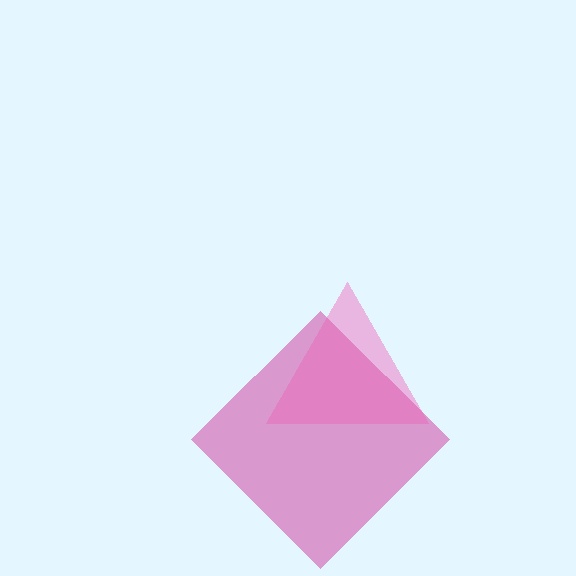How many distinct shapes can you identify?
There are 2 distinct shapes: a magenta diamond, a pink triangle.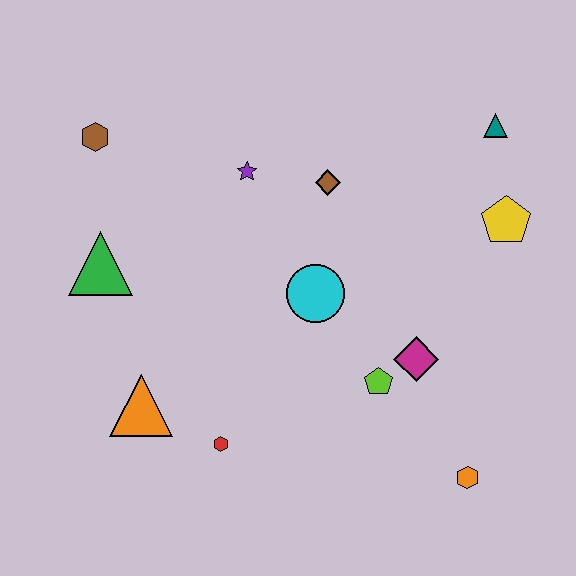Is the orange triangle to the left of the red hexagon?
Yes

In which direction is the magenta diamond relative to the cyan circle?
The magenta diamond is to the right of the cyan circle.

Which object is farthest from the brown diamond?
The orange hexagon is farthest from the brown diamond.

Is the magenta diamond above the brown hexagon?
No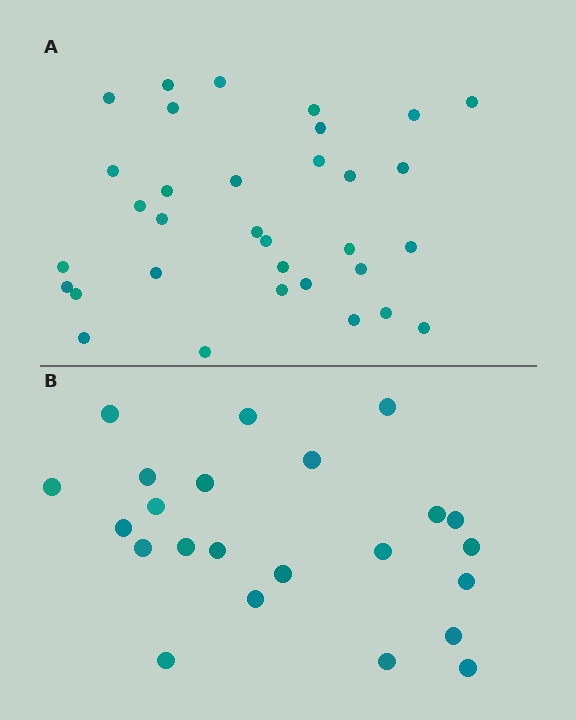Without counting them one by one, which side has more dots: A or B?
Region A (the top region) has more dots.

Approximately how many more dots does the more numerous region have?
Region A has roughly 10 or so more dots than region B.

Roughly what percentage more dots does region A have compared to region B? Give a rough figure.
About 45% more.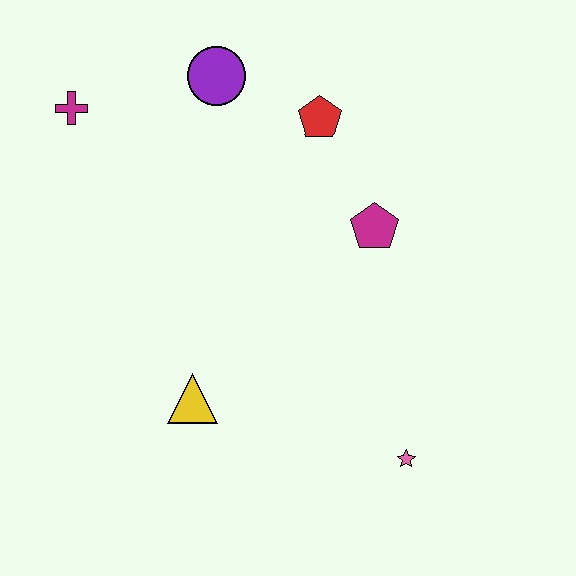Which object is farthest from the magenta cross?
The pink star is farthest from the magenta cross.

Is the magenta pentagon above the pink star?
Yes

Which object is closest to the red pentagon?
The purple circle is closest to the red pentagon.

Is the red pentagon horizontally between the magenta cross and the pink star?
Yes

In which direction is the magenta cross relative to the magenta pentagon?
The magenta cross is to the left of the magenta pentagon.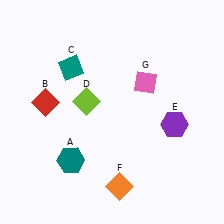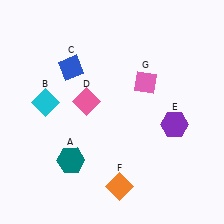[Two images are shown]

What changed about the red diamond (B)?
In Image 1, B is red. In Image 2, it changed to cyan.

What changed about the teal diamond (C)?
In Image 1, C is teal. In Image 2, it changed to blue.